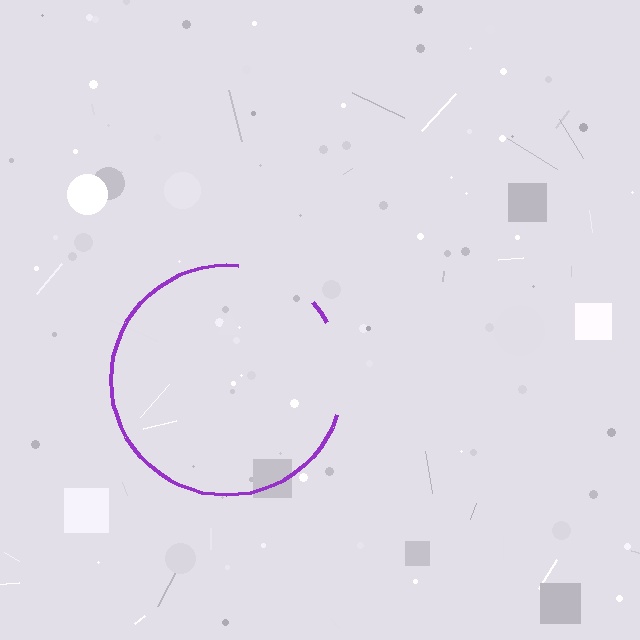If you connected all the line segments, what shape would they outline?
They would outline a circle.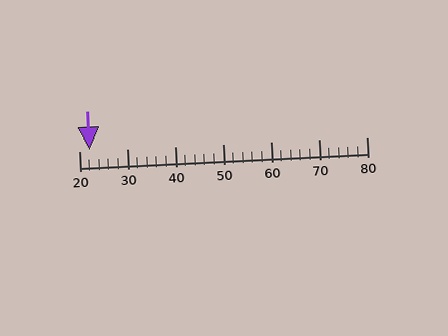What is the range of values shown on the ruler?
The ruler shows values from 20 to 80.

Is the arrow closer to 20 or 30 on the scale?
The arrow is closer to 20.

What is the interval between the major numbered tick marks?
The major tick marks are spaced 10 units apart.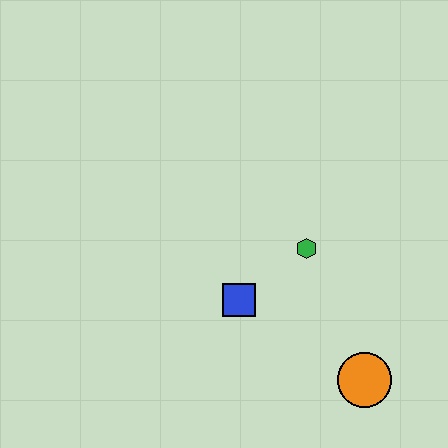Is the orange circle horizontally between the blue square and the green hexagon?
No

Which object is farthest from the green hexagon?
The orange circle is farthest from the green hexagon.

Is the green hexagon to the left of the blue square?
No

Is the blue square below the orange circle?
No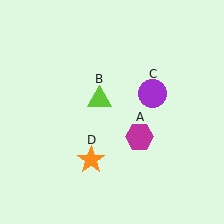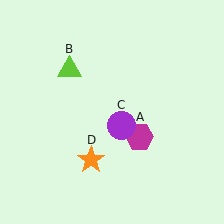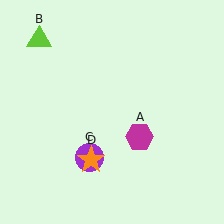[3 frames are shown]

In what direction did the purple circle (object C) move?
The purple circle (object C) moved down and to the left.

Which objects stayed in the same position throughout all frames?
Magenta hexagon (object A) and orange star (object D) remained stationary.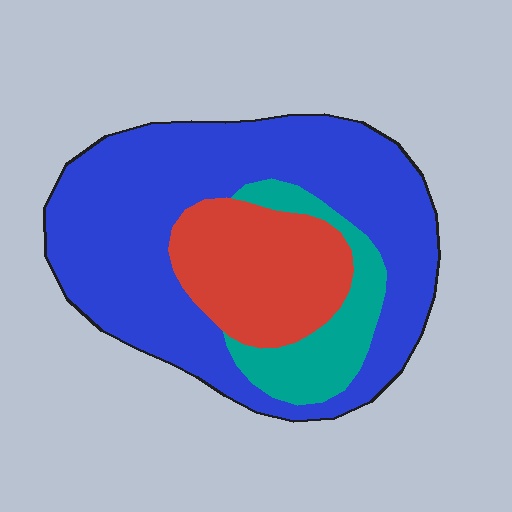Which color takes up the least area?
Teal, at roughly 15%.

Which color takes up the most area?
Blue, at roughly 65%.